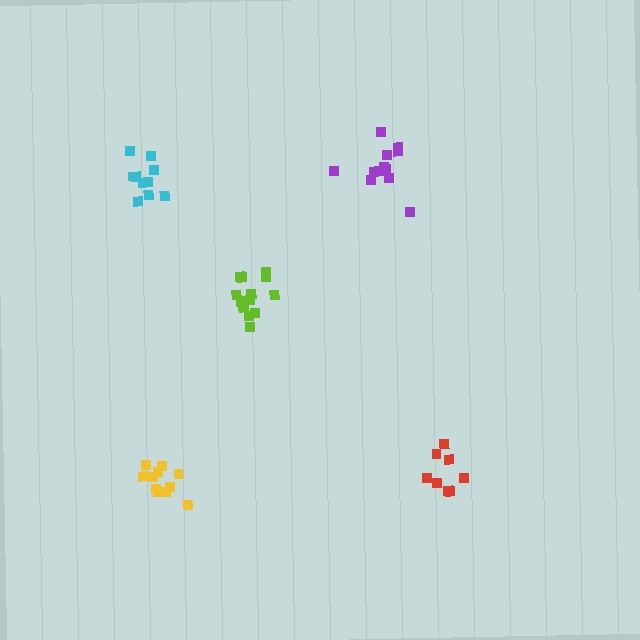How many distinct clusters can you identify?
There are 5 distinct clusters.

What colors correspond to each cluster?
The clusters are colored: lime, yellow, red, cyan, purple.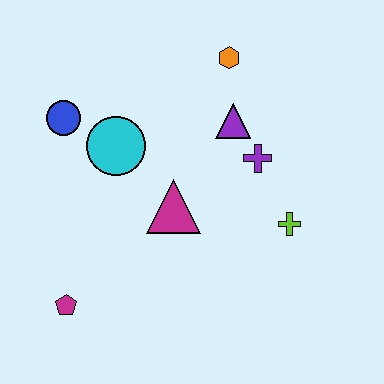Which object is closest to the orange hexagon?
The purple triangle is closest to the orange hexagon.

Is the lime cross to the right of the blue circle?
Yes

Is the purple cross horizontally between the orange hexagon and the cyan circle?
No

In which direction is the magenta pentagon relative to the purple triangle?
The magenta pentagon is below the purple triangle.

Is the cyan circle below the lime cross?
No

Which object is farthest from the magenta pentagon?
The orange hexagon is farthest from the magenta pentagon.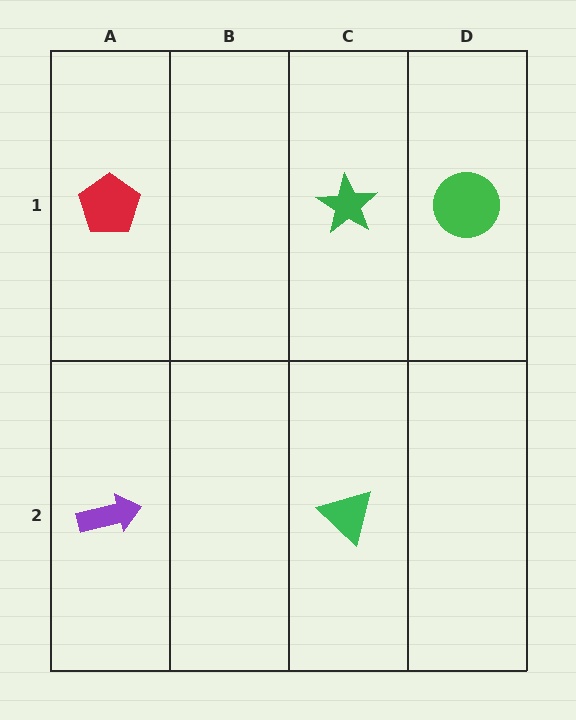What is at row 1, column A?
A red pentagon.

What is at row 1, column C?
A green star.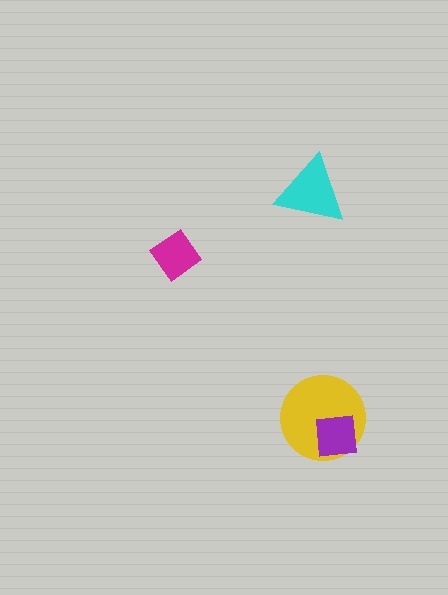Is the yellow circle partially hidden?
Yes, it is partially covered by another shape.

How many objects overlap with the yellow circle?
1 object overlaps with the yellow circle.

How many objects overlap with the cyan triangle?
0 objects overlap with the cyan triangle.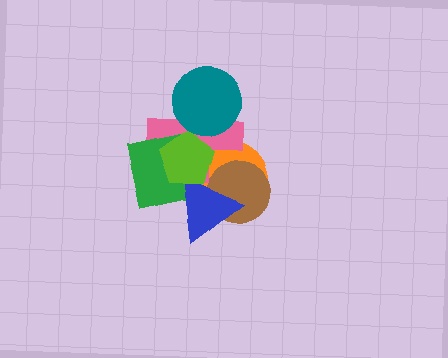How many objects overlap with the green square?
4 objects overlap with the green square.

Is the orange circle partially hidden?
Yes, it is partially covered by another shape.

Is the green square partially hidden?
Yes, it is partially covered by another shape.